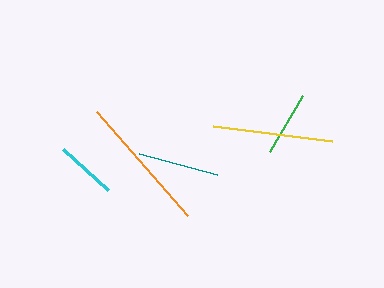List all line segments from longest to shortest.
From longest to shortest: orange, yellow, teal, green, cyan.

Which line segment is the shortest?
The cyan line is the shortest at approximately 61 pixels.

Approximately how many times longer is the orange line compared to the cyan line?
The orange line is approximately 2.3 times the length of the cyan line.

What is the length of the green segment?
The green segment is approximately 65 pixels long.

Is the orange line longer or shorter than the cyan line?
The orange line is longer than the cyan line.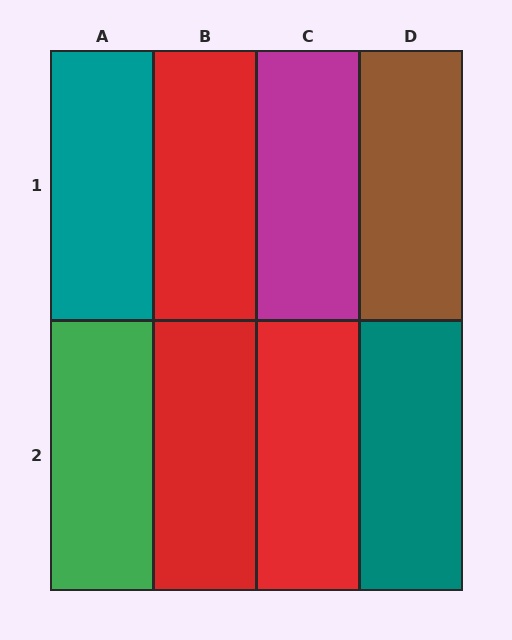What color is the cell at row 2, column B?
Red.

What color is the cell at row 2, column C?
Red.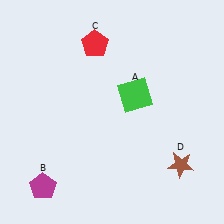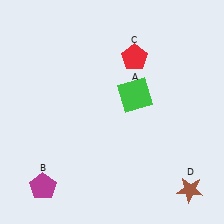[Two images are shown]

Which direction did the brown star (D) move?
The brown star (D) moved down.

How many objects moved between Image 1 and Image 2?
2 objects moved between the two images.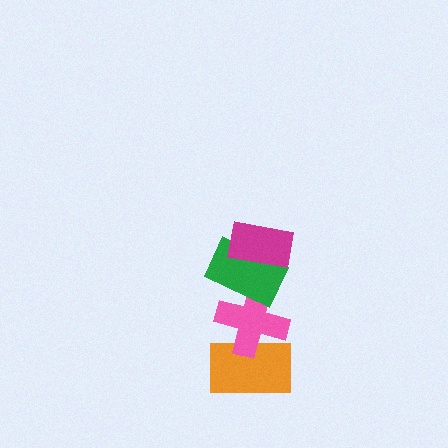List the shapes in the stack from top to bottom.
From top to bottom: the magenta rectangle, the green rectangle, the pink cross, the orange rectangle.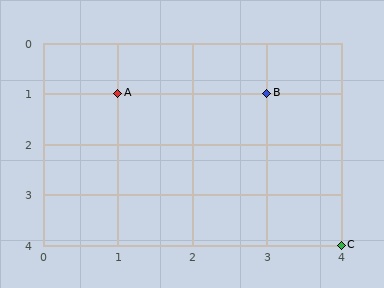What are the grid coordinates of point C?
Point C is at grid coordinates (4, 4).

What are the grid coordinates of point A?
Point A is at grid coordinates (1, 1).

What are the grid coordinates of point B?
Point B is at grid coordinates (3, 1).